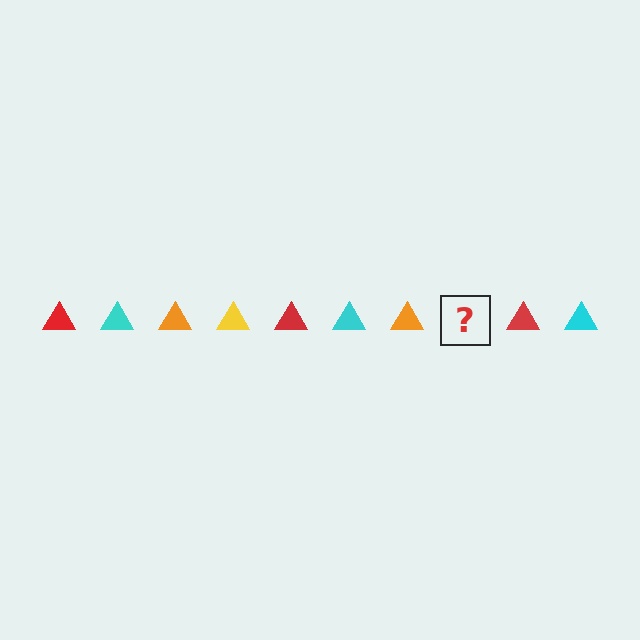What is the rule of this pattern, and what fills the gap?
The rule is that the pattern cycles through red, cyan, orange, yellow triangles. The gap should be filled with a yellow triangle.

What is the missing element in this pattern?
The missing element is a yellow triangle.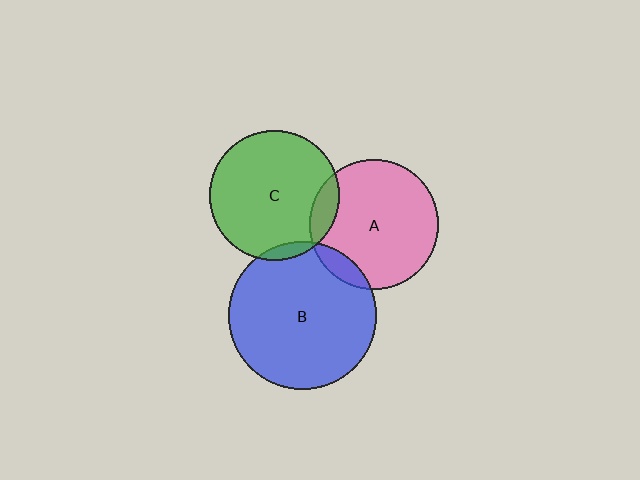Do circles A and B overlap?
Yes.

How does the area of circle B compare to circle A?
Approximately 1.3 times.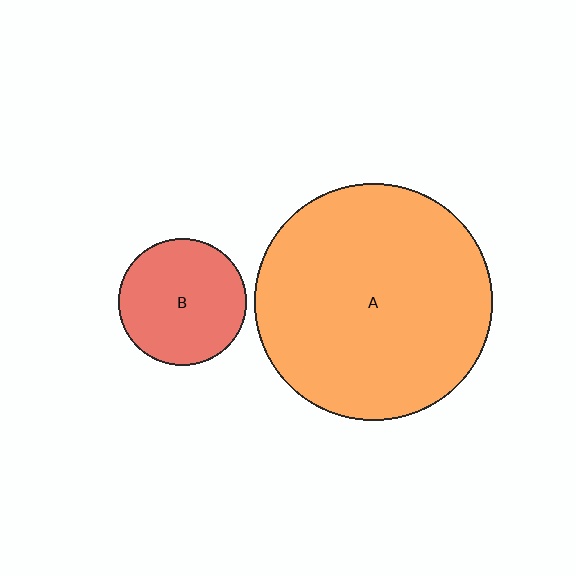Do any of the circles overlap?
No, none of the circles overlap.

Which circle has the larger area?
Circle A (orange).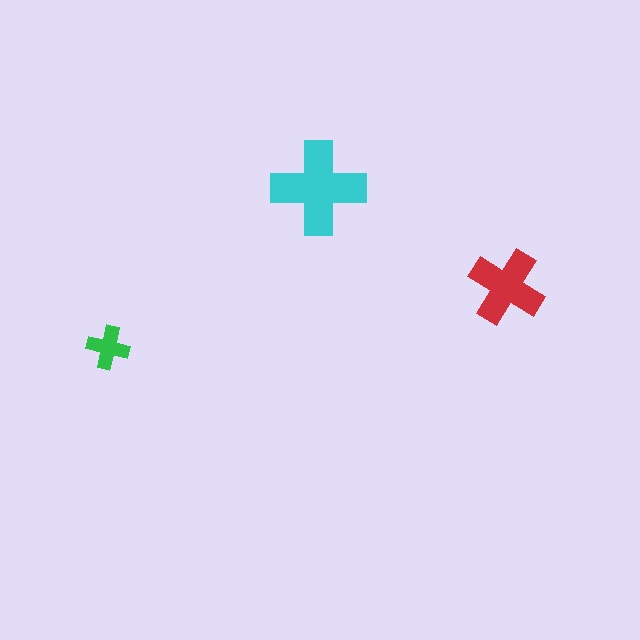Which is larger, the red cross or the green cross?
The red one.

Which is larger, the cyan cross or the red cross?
The cyan one.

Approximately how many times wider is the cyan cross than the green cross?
About 2 times wider.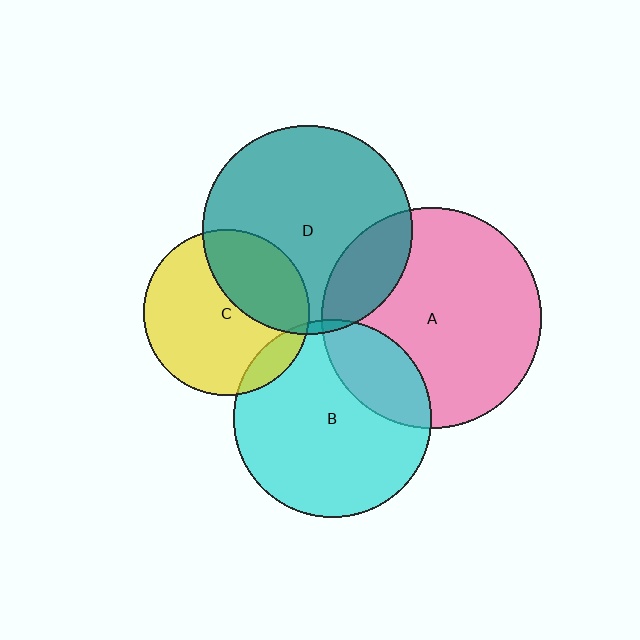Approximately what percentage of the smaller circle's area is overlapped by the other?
Approximately 25%.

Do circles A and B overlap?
Yes.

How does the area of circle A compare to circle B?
Approximately 1.2 times.